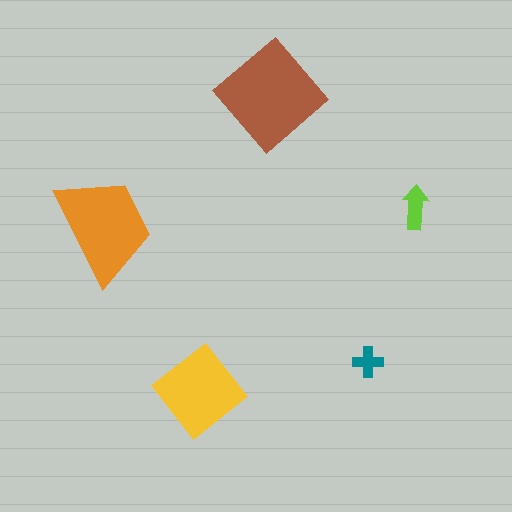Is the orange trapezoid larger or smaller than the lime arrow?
Larger.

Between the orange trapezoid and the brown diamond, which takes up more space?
The brown diamond.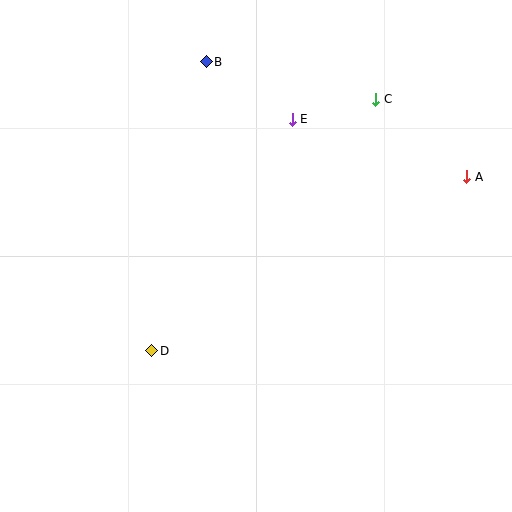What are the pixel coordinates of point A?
Point A is at (467, 177).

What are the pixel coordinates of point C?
Point C is at (376, 99).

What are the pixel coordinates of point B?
Point B is at (206, 62).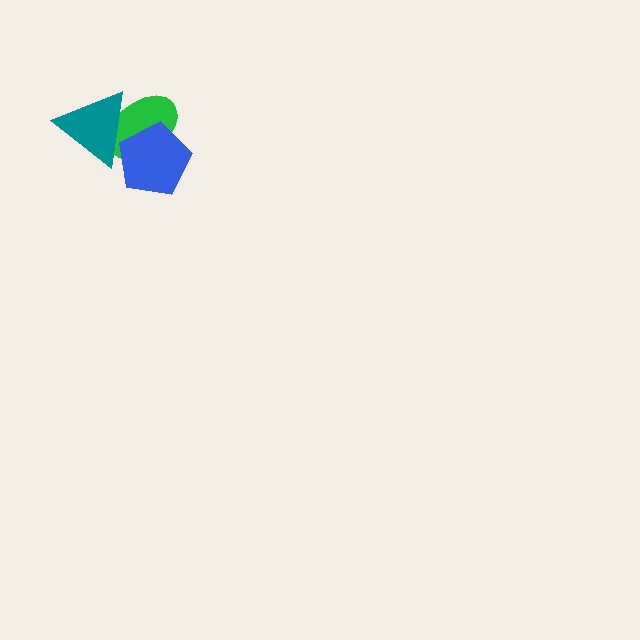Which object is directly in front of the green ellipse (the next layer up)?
The blue pentagon is directly in front of the green ellipse.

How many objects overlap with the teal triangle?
2 objects overlap with the teal triangle.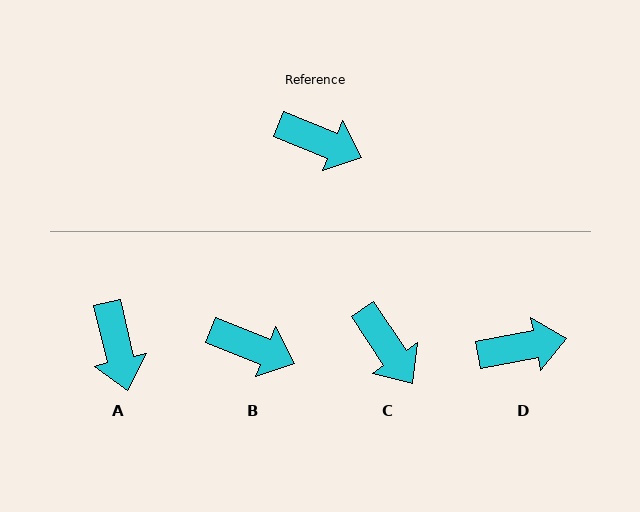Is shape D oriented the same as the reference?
No, it is off by about 32 degrees.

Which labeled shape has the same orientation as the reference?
B.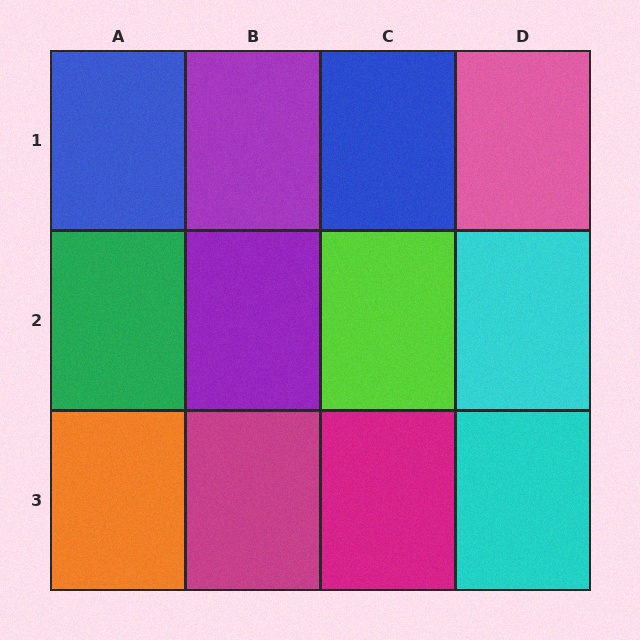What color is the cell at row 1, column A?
Blue.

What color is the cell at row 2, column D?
Cyan.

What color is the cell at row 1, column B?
Purple.